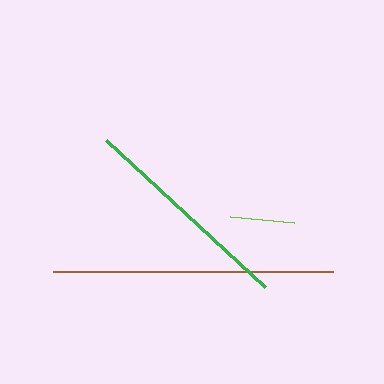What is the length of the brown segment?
The brown segment is approximately 279 pixels long.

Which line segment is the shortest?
The lime line is the shortest at approximately 64 pixels.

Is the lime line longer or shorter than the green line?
The green line is longer than the lime line.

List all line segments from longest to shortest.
From longest to shortest: brown, green, lime.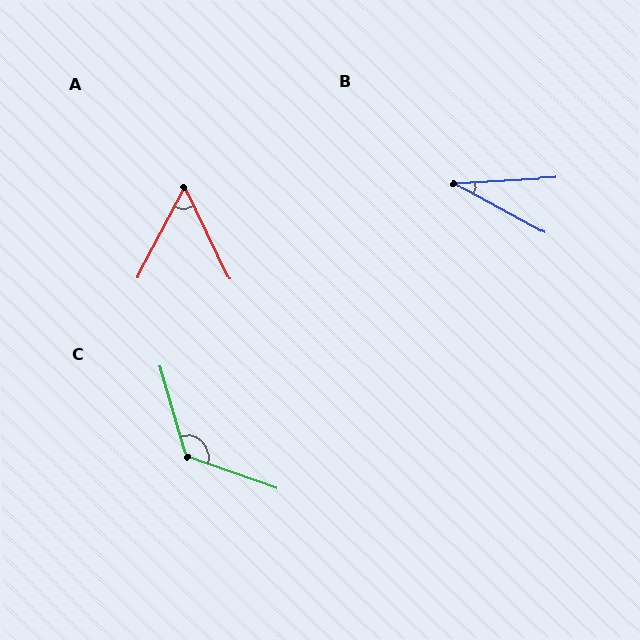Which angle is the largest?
C, at approximately 125 degrees.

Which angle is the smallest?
B, at approximately 31 degrees.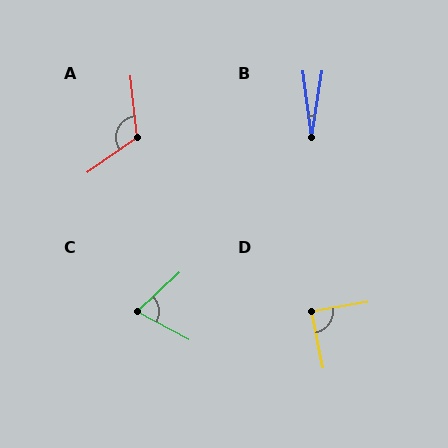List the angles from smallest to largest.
B (17°), C (71°), D (88°), A (119°).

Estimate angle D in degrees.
Approximately 88 degrees.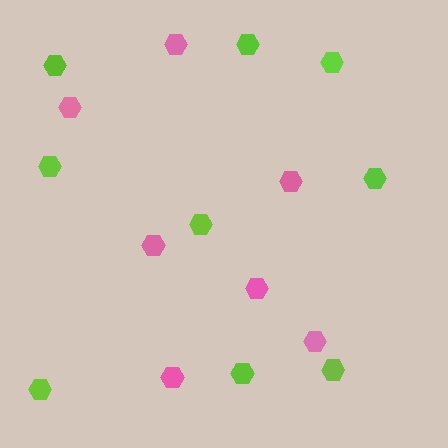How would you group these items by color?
There are 2 groups: one group of pink hexagons (7) and one group of lime hexagons (9).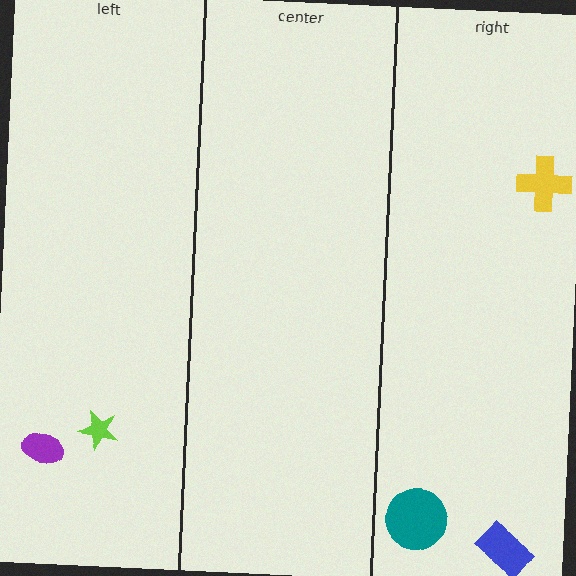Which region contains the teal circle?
The right region.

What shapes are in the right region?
The teal circle, the yellow cross, the blue rectangle.